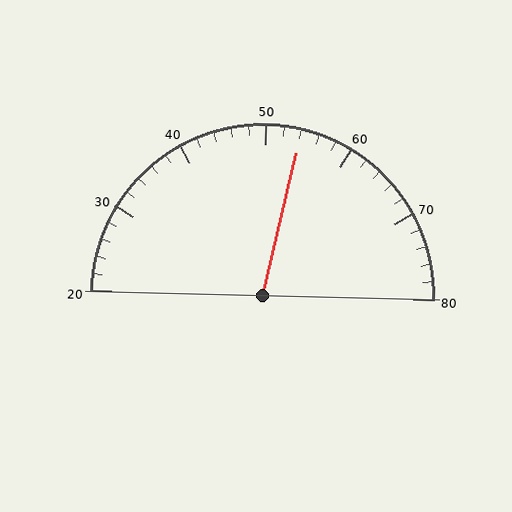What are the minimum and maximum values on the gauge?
The gauge ranges from 20 to 80.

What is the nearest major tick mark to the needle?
The nearest major tick mark is 50.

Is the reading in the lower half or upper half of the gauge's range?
The reading is in the upper half of the range (20 to 80).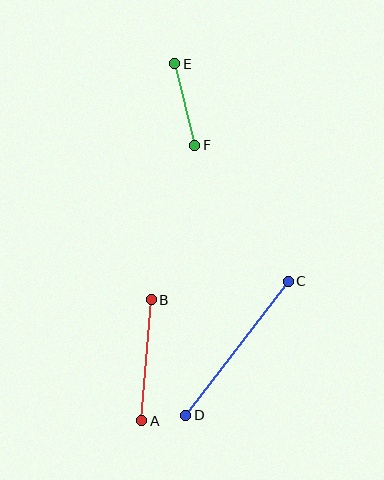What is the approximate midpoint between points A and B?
The midpoint is at approximately (147, 360) pixels.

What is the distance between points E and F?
The distance is approximately 84 pixels.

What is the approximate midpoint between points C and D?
The midpoint is at approximately (237, 348) pixels.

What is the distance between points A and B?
The distance is approximately 121 pixels.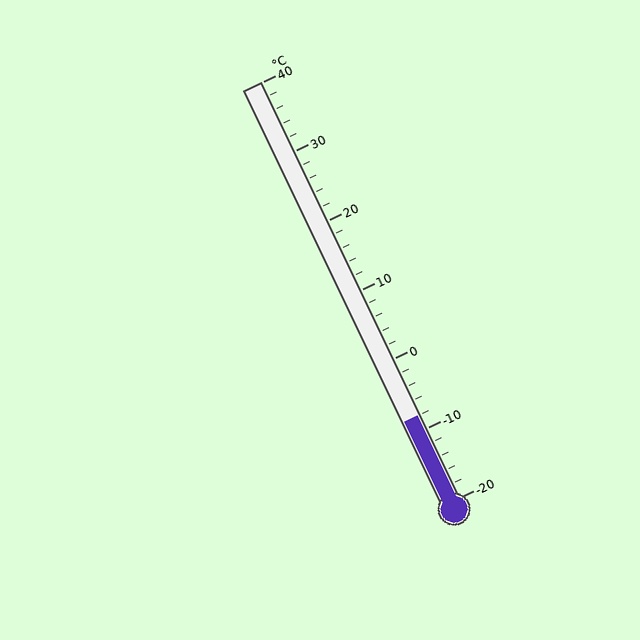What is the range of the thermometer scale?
The thermometer scale ranges from -20°C to 40°C.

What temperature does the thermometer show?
The thermometer shows approximately -8°C.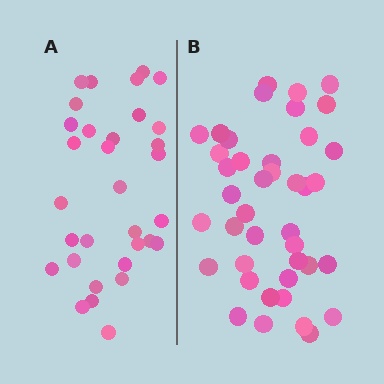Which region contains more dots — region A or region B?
Region B (the right region) has more dots.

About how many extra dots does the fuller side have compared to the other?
Region B has roughly 8 or so more dots than region A.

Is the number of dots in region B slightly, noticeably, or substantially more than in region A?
Region B has noticeably more, but not dramatically so. The ratio is roughly 1.3 to 1.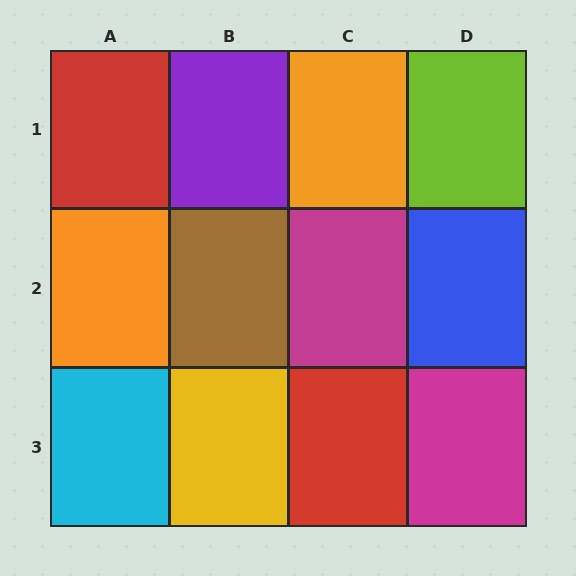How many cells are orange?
2 cells are orange.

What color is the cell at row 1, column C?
Orange.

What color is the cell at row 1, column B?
Purple.